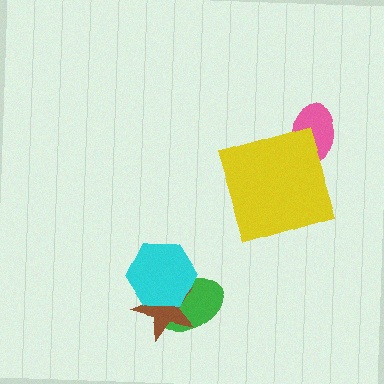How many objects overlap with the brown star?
2 objects overlap with the brown star.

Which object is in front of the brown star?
The cyan hexagon is in front of the brown star.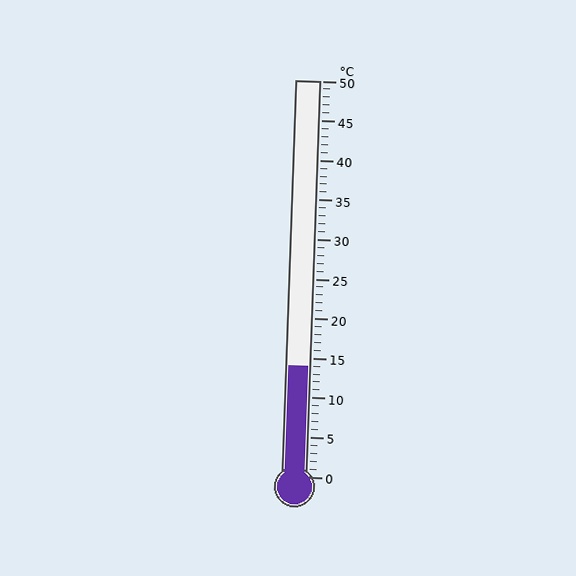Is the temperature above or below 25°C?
The temperature is below 25°C.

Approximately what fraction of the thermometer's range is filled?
The thermometer is filled to approximately 30% of its range.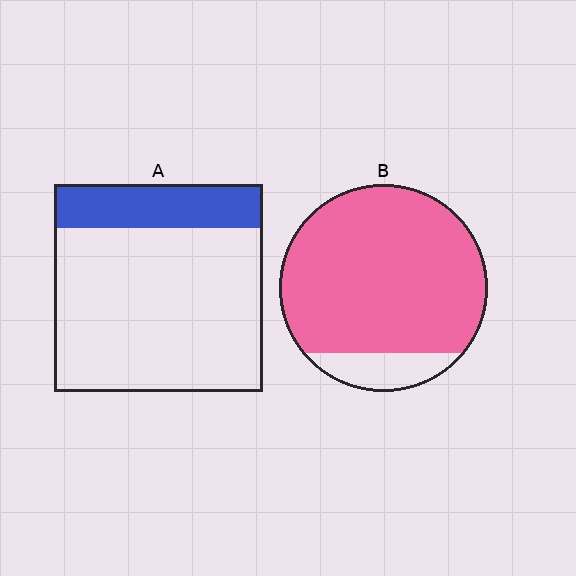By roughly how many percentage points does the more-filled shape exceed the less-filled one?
By roughly 65 percentage points (B over A).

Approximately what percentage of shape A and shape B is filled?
A is approximately 20% and B is approximately 85%.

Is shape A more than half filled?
No.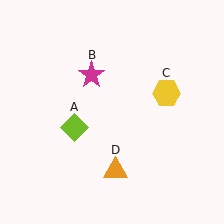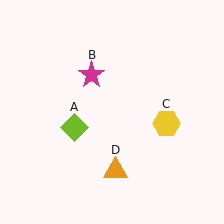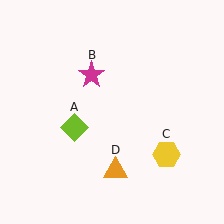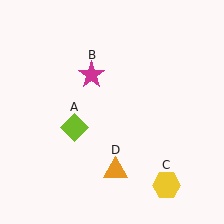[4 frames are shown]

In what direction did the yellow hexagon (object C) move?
The yellow hexagon (object C) moved down.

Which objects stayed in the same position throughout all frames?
Lime diamond (object A) and magenta star (object B) and orange triangle (object D) remained stationary.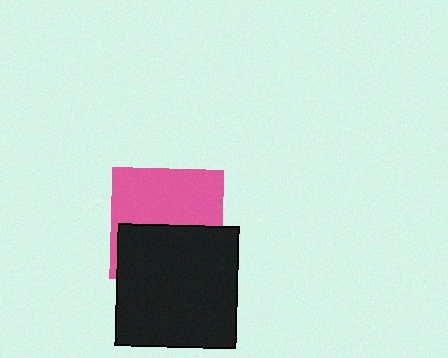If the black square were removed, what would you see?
You would see the complete pink square.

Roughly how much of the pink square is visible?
About half of it is visible (roughly 54%).